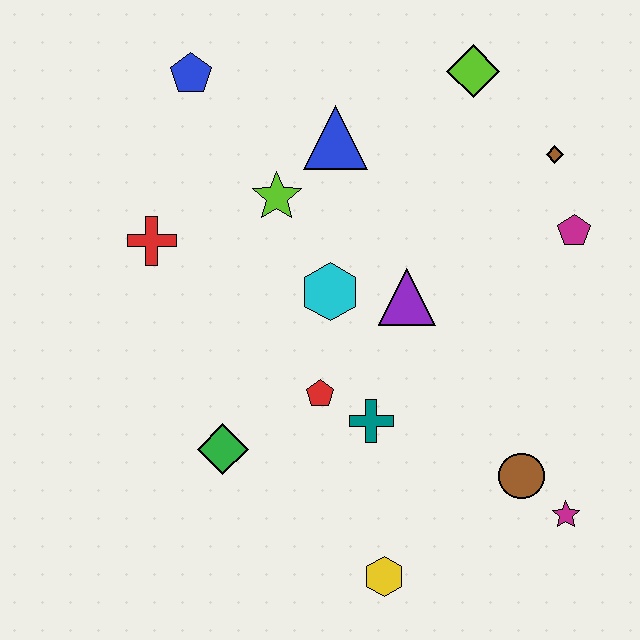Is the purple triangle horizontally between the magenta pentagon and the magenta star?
No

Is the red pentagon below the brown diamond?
Yes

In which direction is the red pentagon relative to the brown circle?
The red pentagon is to the left of the brown circle.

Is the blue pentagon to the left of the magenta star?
Yes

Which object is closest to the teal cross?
The red pentagon is closest to the teal cross.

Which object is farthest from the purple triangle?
The blue pentagon is farthest from the purple triangle.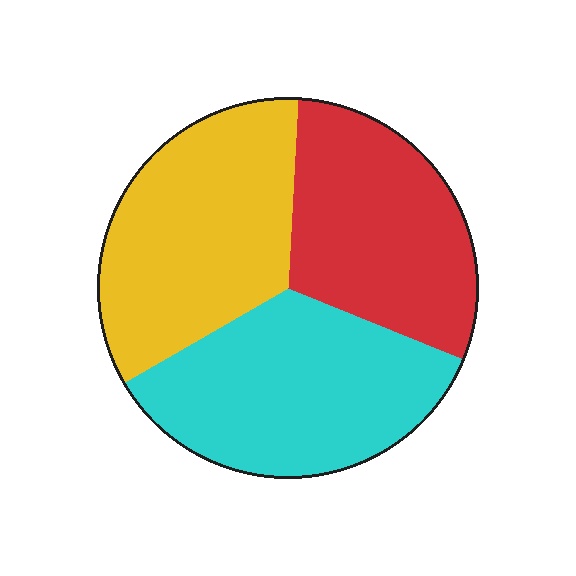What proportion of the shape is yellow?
Yellow takes up between a third and a half of the shape.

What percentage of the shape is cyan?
Cyan covers 35% of the shape.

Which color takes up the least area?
Red, at roughly 30%.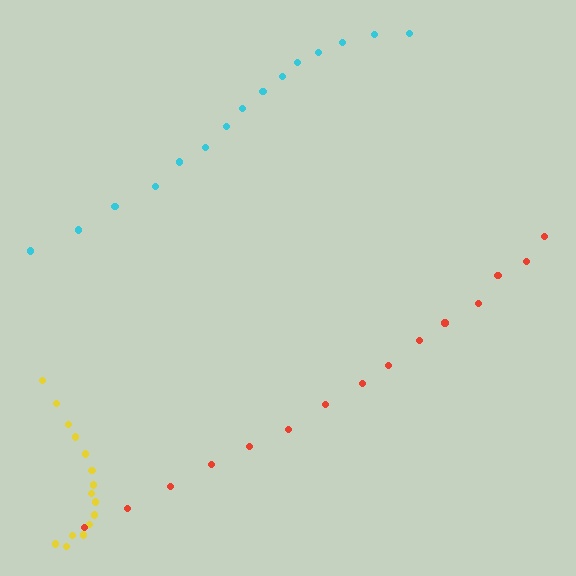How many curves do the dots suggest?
There are 3 distinct paths.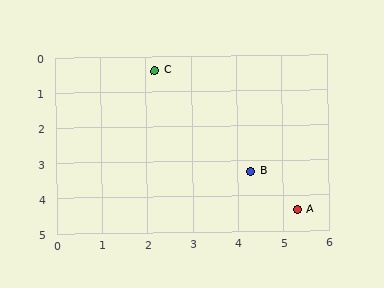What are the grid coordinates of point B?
Point B is at approximately (4.3, 3.3).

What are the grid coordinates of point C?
Point C is at approximately (2.2, 0.4).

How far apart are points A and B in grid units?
Points A and B are about 1.5 grid units apart.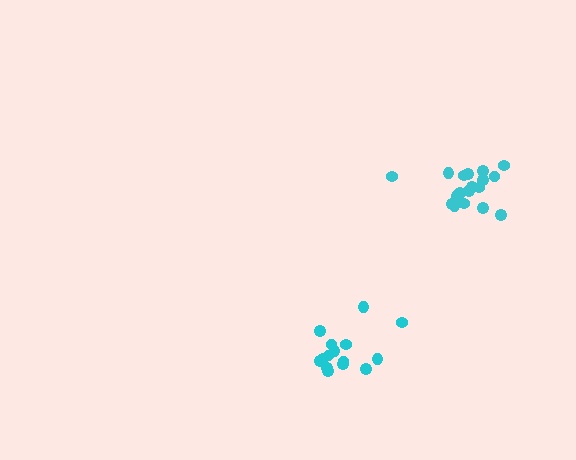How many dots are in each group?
Group 1: 15 dots, Group 2: 18 dots (33 total).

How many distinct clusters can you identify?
There are 2 distinct clusters.